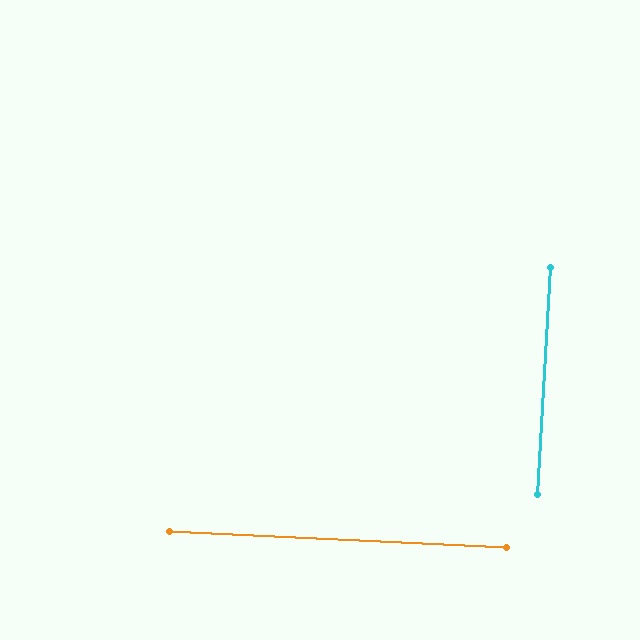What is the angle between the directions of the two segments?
Approximately 89 degrees.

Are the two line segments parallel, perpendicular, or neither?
Perpendicular — they meet at approximately 89°.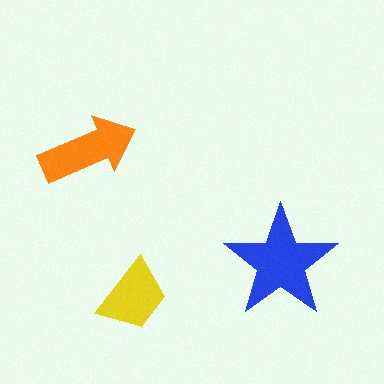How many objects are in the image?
There are 3 objects in the image.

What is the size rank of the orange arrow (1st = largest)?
2nd.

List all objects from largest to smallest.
The blue star, the orange arrow, the yellow trapezoid.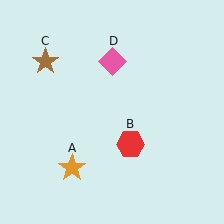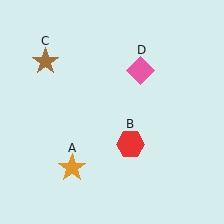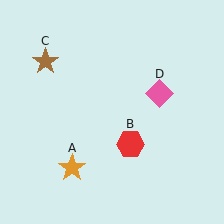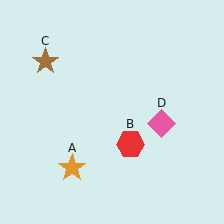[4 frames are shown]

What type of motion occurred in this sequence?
The pink diamond (object D) rotated clockwise around the center of the scene.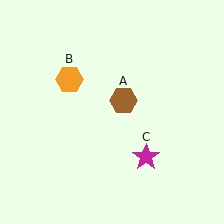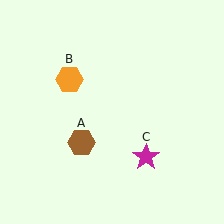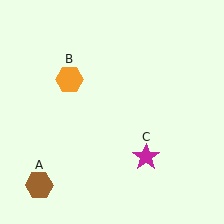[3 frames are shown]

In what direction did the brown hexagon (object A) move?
The brown hexagon (object A) moved down and to the left.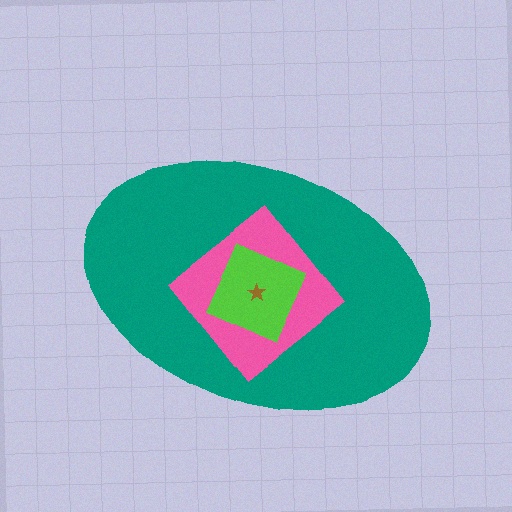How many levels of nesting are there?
4.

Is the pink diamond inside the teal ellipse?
Yes.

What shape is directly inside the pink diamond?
The lime square.